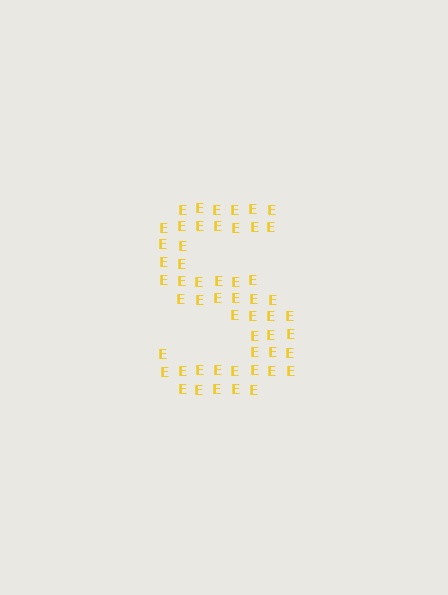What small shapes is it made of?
It is made of small letter E's.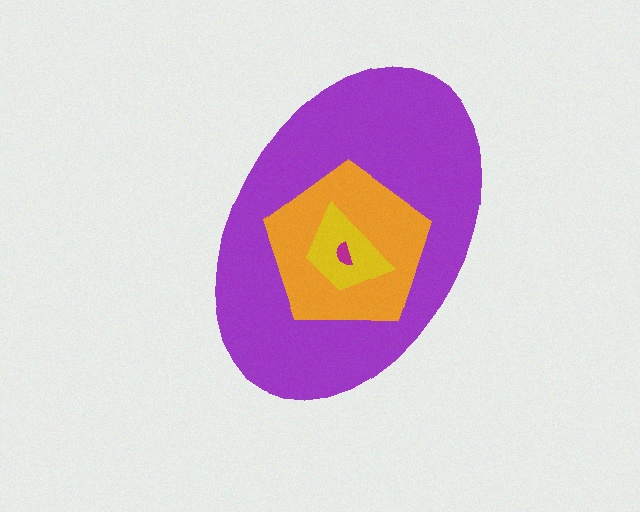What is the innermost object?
The magenta semicircle.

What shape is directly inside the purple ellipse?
The orange pentagon.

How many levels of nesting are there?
4.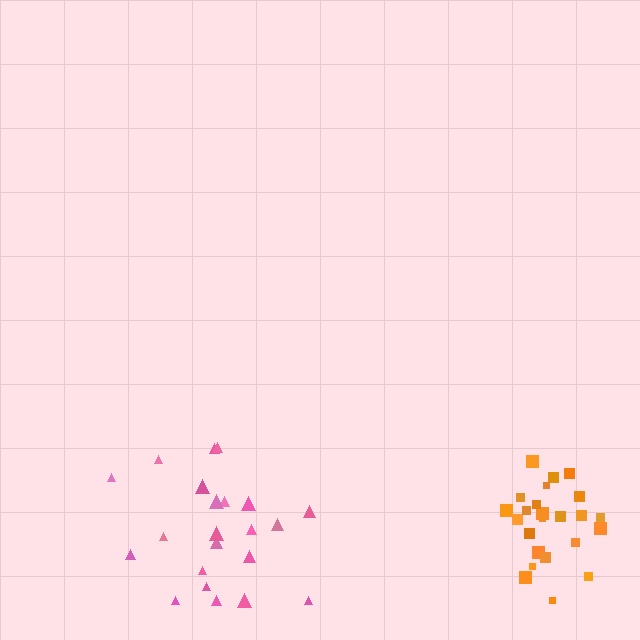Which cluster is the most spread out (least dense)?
Pink.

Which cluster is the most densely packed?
Orange.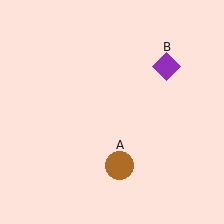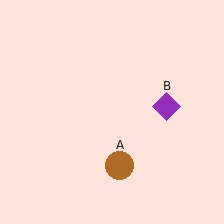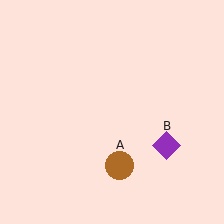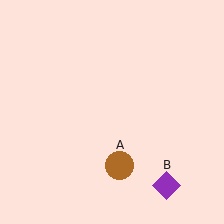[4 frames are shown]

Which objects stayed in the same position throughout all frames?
Brown circle (object A) remained stationary.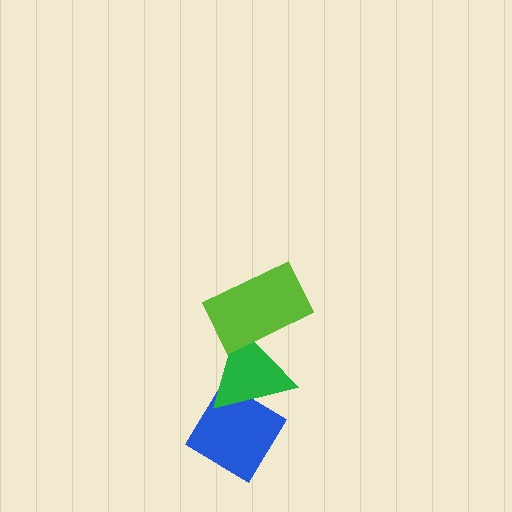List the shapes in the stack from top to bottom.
From top to bottom: the lime rectangle, the green triangle, the blue diamond.